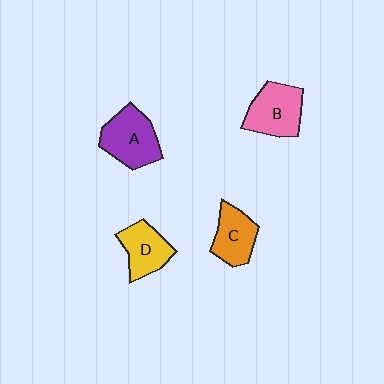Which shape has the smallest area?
Shape D (yellow).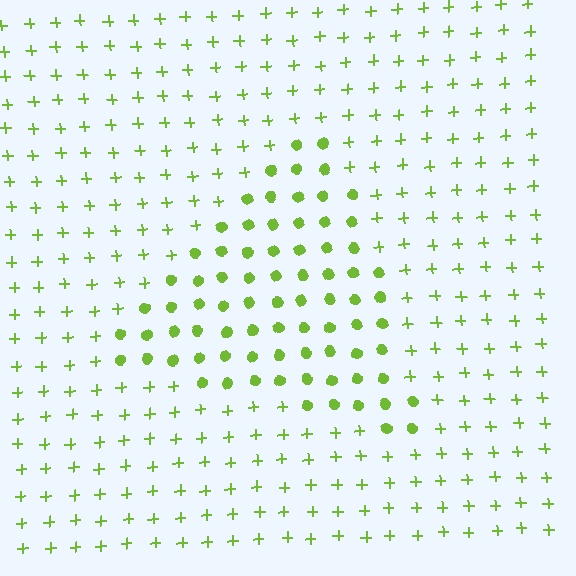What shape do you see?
I see a triangle.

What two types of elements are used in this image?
The image uses circles inside the triangle region and plus signs outside it.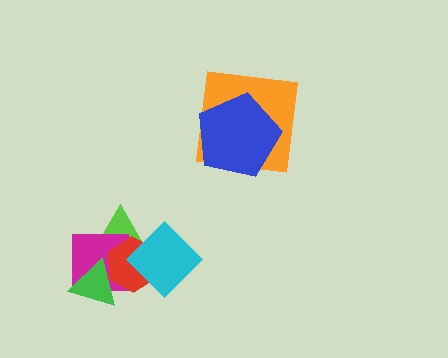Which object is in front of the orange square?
The blue pentagon is in front of the orange square.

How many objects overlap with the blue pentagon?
1 object overlaps with the blue pentagon.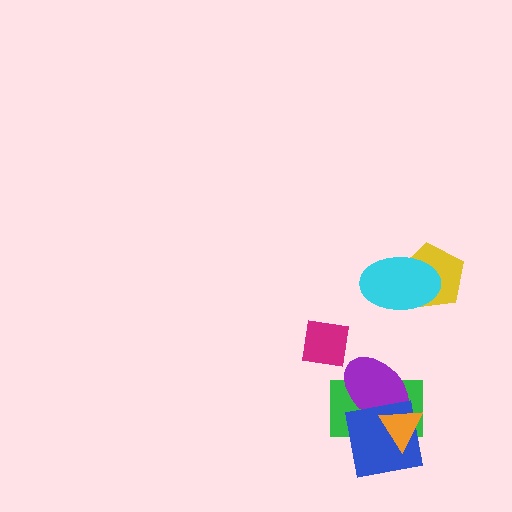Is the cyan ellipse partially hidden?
No, no other shape covers it.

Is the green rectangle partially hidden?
Yes, it is partially covered by another shape.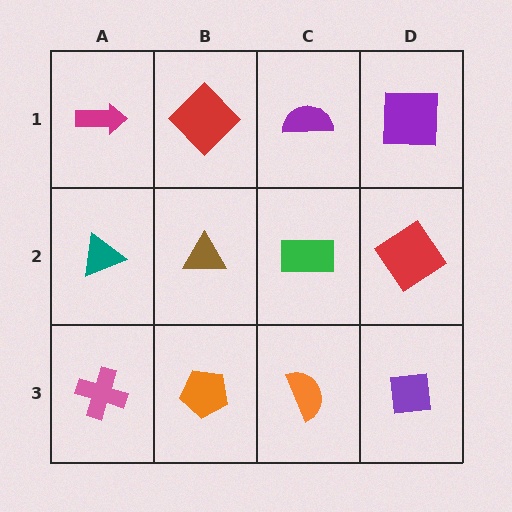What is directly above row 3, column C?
A green rectangle.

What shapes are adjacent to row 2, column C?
A purple semicircle (row 1, column C), an orange semicircle (row 3, column C), a brown triangle (row 2, column B), a red diamond (row 2, column D).